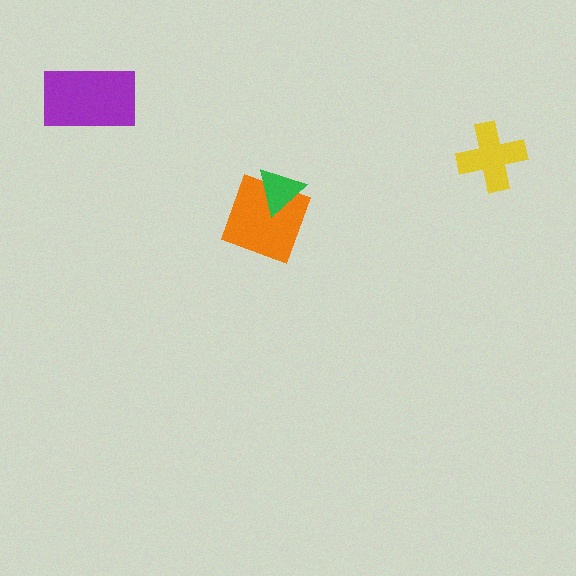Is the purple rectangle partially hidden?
No, no other shape covers it.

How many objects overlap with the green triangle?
1 object overlaps with the green triangle.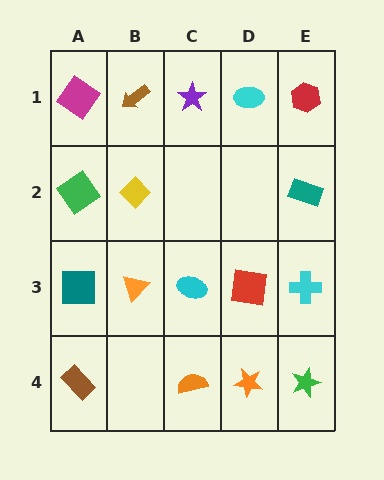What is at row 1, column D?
A cyan ellipse.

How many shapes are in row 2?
3 shapes.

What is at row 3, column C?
A cyan ellipse.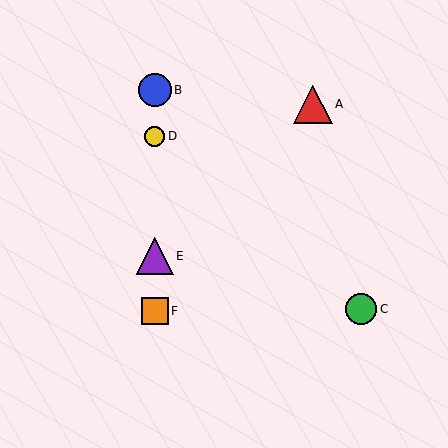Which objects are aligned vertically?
Objects B, D, E, F are aligned vertically.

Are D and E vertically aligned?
Yes, both are at x≈155.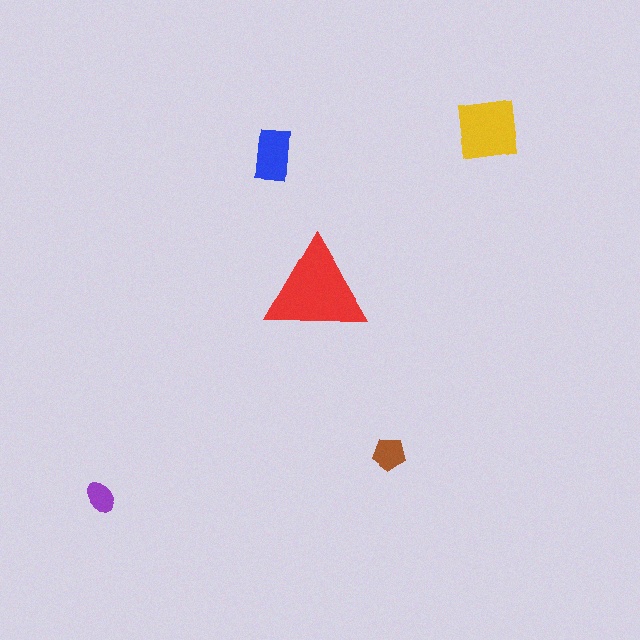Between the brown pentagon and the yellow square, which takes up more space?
The yellow square.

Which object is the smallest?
The purple ellipse.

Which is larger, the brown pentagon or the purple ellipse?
The brown pentagon.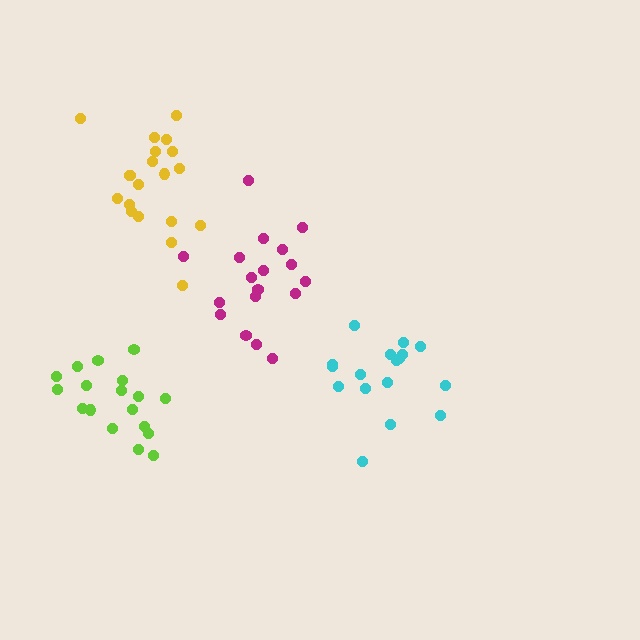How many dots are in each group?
Group 1: 17 dots, Group 2: 18 dots, Group 3: 18 dots, Group 4: 20 dots (73 total).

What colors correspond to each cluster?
The clusters are colored: cyan, lime, magenta, yellow.